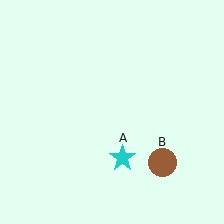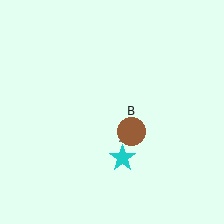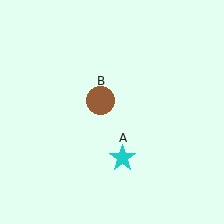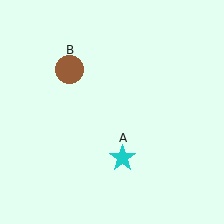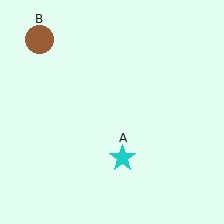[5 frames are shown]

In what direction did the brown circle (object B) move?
The brown circle (object B) moved up and to the left.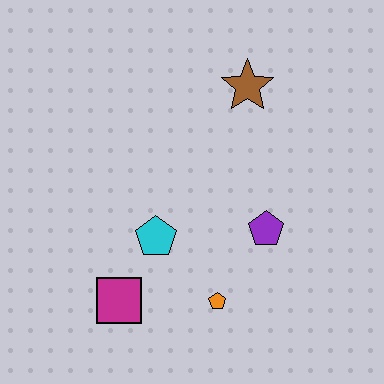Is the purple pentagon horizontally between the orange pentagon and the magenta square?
No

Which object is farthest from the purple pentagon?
The magenta square is farthest from the purple pentagon.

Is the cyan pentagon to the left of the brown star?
Yes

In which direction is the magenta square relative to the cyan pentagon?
The magenta square is below the cyan pentagon.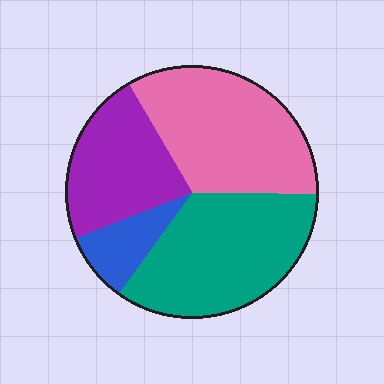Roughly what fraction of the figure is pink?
Pink takes up about one third (1/3) of the figure.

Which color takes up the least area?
Blue, at roughly 10%.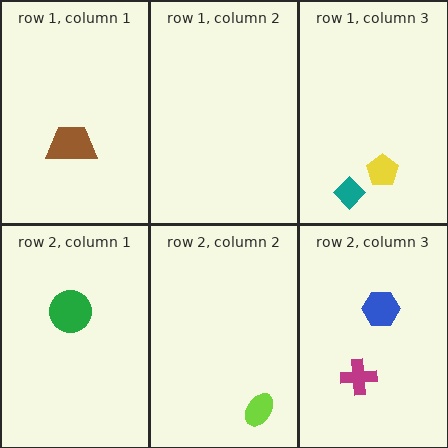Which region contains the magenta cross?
The row 2, column 3 region.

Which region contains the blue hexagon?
The row 2, column 3 region.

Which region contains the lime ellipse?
The row 2, column 2 region.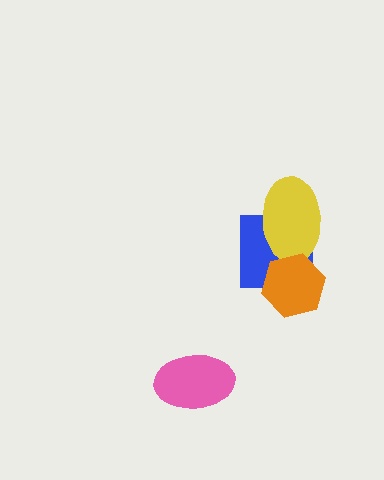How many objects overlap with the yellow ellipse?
2 objects overlap with the yellow ellipse.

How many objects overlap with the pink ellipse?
0 objects overlap with the pink ellipse.